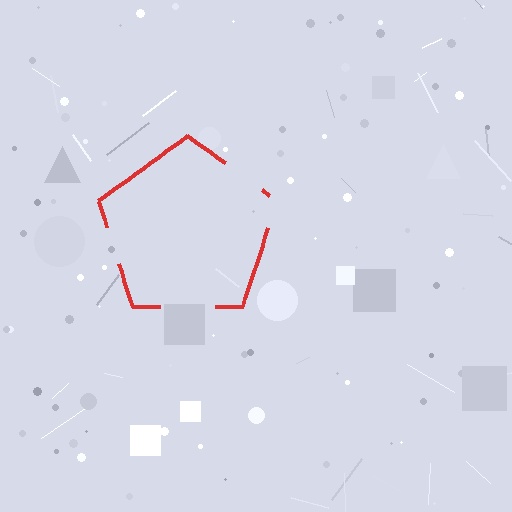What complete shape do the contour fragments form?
The contour fragments form a pentagon.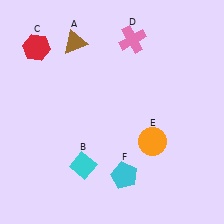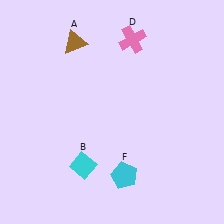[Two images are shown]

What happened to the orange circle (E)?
The orange circle (E) was removed in Image 2. It was in the bottom-right area of Image 1.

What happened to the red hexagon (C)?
The red hexagon (C) was removed in Image 2. It was in the top-left area of Image 1.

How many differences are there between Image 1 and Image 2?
There are 2 differences between the two images.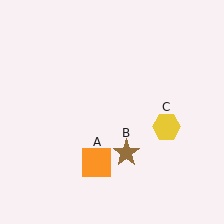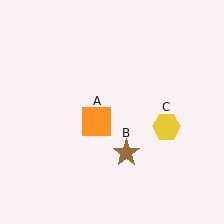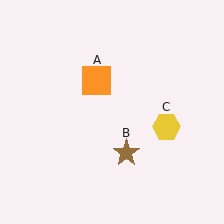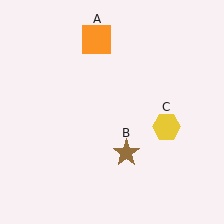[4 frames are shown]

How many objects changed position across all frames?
1 object changed position: orange square (object A).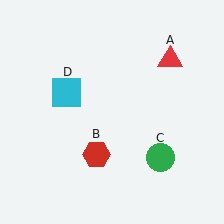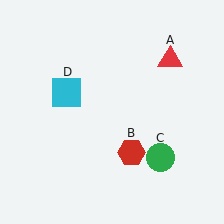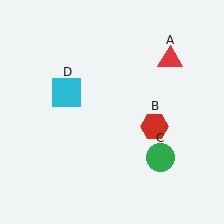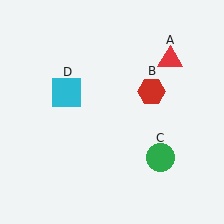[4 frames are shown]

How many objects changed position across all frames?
1 object changed position: red hexagon (object B).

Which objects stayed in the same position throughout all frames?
Red triangle (object A) and green circle (object C) and cyan square (object D) remained stationary.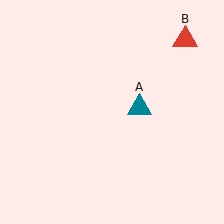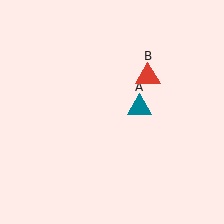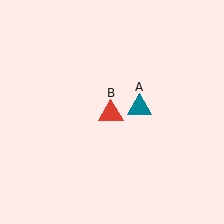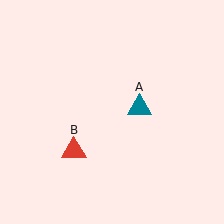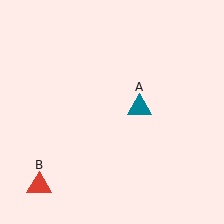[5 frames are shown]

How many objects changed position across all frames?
1 object changed position: red triangle (object B).